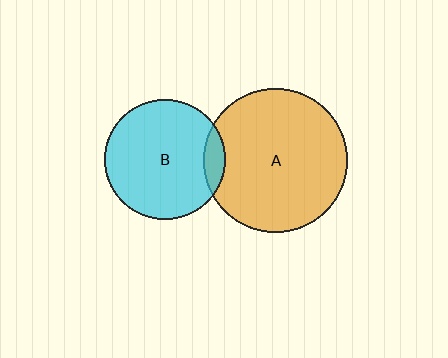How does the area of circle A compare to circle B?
Approximately 1.4 times.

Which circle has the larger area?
Circle A (orange).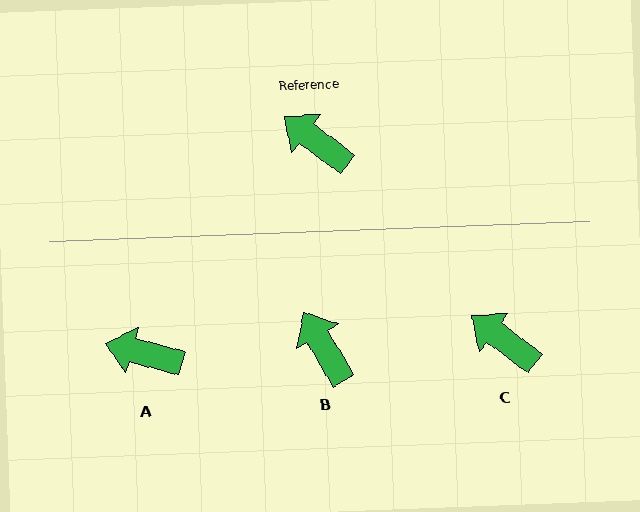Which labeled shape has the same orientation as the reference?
C.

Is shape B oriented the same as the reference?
No, it is off by about 23 degrees.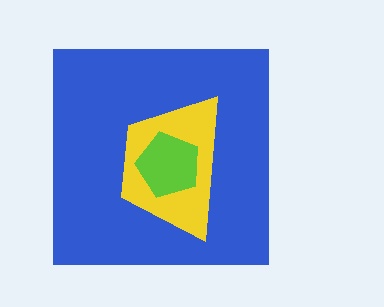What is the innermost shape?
The lime pentagon.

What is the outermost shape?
The blue square.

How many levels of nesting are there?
3.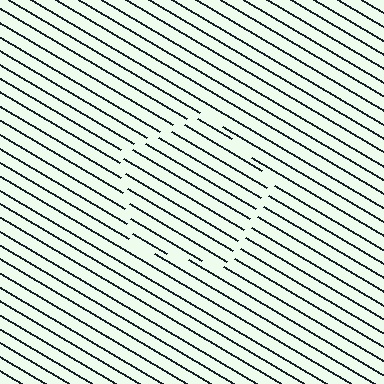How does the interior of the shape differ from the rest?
The interior of the shape contains the same grating, shifted by half a period — the contour is defined by the phase discontinuity where line-ends from the inner and outer gratings abut.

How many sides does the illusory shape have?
5 sides — the line-ends trace a pentagon.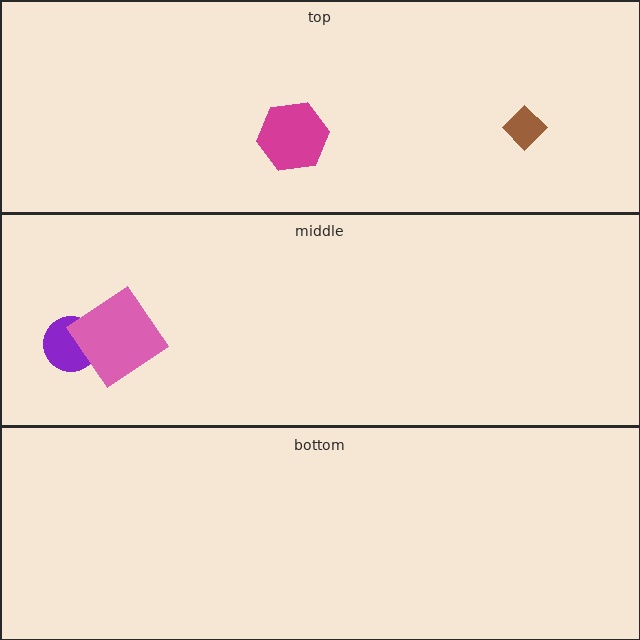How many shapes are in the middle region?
2.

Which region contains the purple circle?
The middle region.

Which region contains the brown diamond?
The top region.